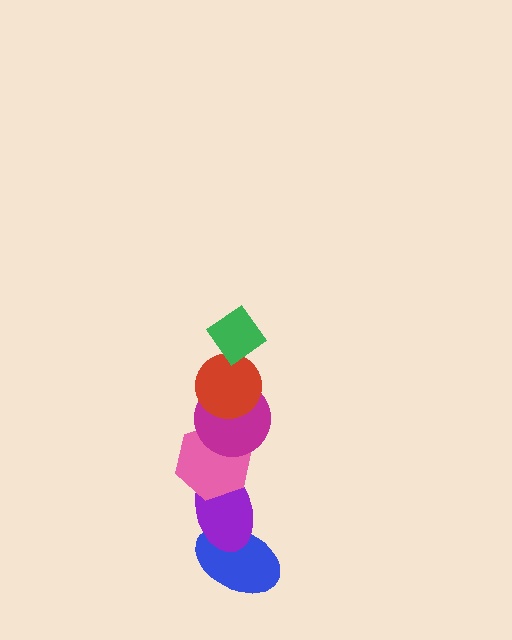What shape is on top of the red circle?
The green diamond is on top of the red circle.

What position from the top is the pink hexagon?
The pink hexagon is 4th from the top.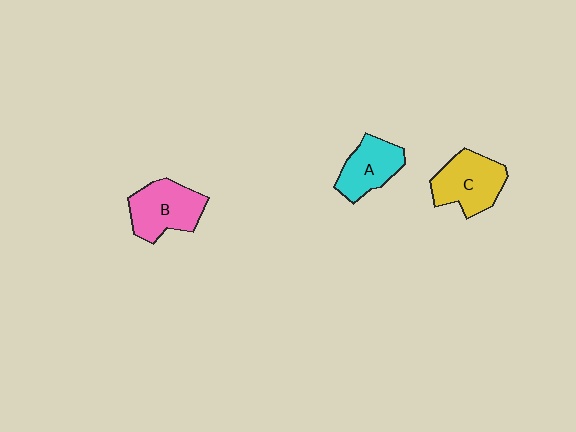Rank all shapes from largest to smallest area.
From largest to smallest: B (pink), C (yellow), A (cyan).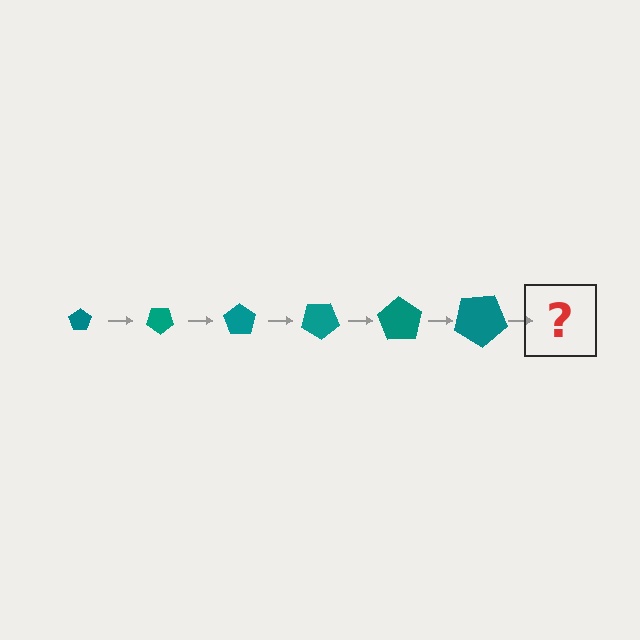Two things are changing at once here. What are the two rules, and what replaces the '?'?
The two rules are that the pentagon grows larger each step and it rotates 35 degrees each step. The '?' should be a pentagon, larger than the previous one and rotated 210 degrees from the start.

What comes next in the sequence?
The next element should be a pentagon, larger than the previous one and rotated 210 degrees from the start.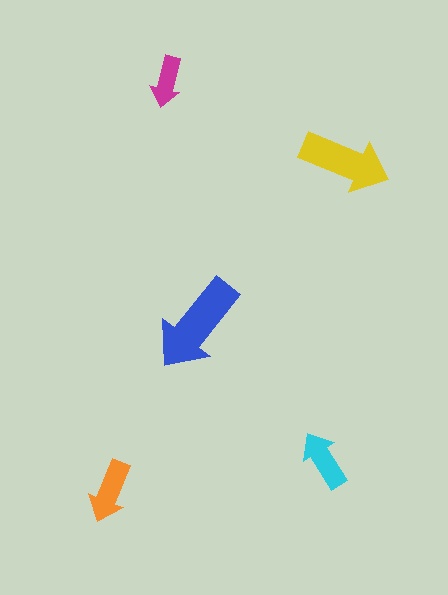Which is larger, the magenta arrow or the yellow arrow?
The yellow one.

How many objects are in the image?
There are 5 objects in the image.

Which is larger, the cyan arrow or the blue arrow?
The blue one.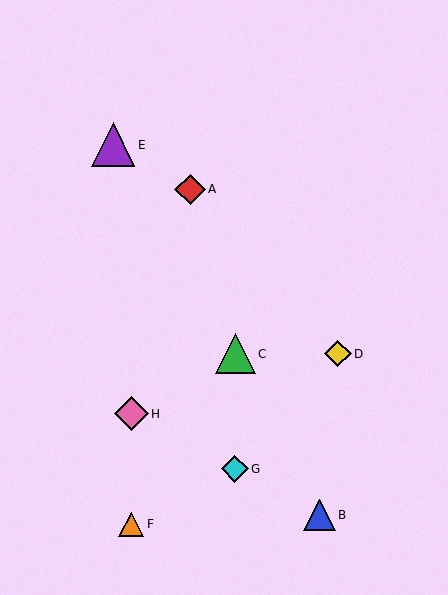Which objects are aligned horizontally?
Objects C, D are aligned horizontally.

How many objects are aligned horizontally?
2 objects (C, D) are aligned horizontally.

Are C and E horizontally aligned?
No, C is at y≈354 and E is at y≈145.